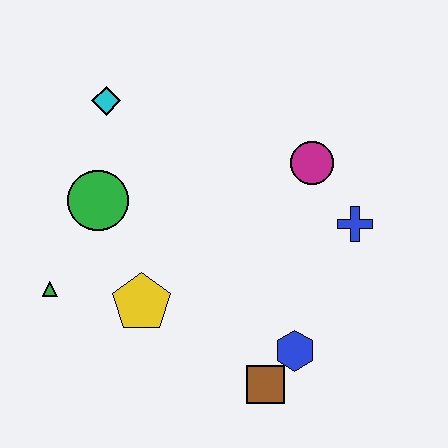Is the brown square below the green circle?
Yes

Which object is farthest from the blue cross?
The green triangle is farthest from the blue cross.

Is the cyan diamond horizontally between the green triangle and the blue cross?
Yes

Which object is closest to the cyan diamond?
The green circle is closest to the cyan diamond.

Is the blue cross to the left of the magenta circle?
No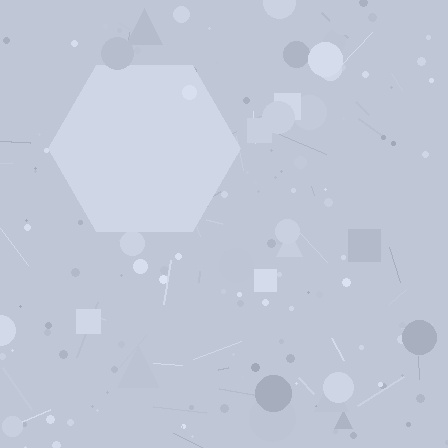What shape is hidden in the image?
A hexagon is hidden in the image.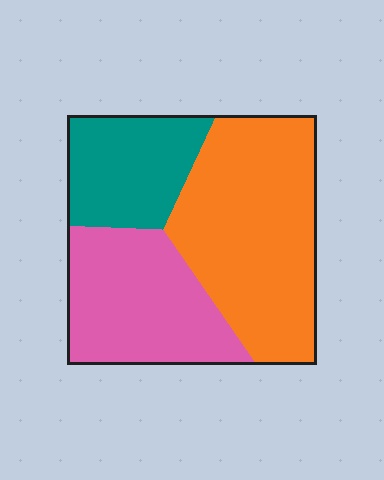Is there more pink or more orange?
Orange.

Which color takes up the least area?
Teal, at roughly 20%.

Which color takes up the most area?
Orange, at roughly 45%.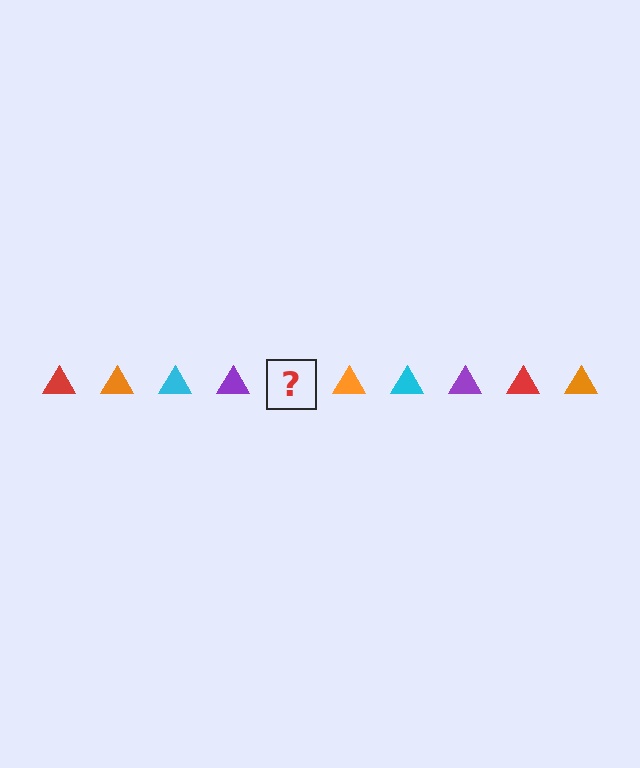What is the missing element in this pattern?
The missing element is a red triangle.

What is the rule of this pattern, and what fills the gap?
The rule is that the pattern cycles through red, orange, cyan, purple triangles. The gap should be filled with a red triangle.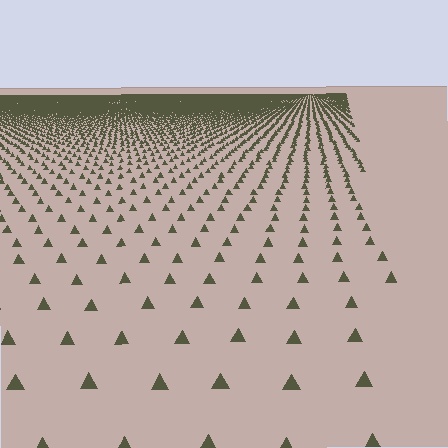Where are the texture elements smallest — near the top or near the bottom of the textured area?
Near the top.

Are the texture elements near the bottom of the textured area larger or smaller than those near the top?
Larger. Near the bottom, elements are closer to the viewer and appear at a bigger on-screen size.